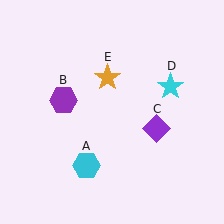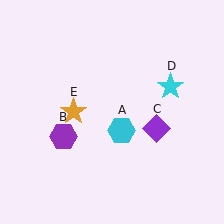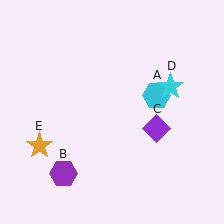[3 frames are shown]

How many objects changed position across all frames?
3 objects changed position: cyan hexagon (object A), purple hexagon (object B), orange star (object E).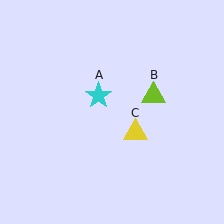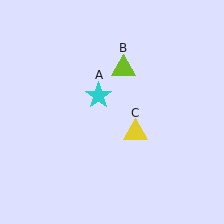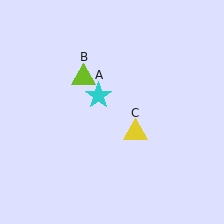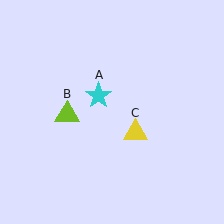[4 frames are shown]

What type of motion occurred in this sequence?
The lime triangle (object B) rotated counterclockwise around the center of the scene.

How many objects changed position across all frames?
1 object changed position: lime triangle (object B).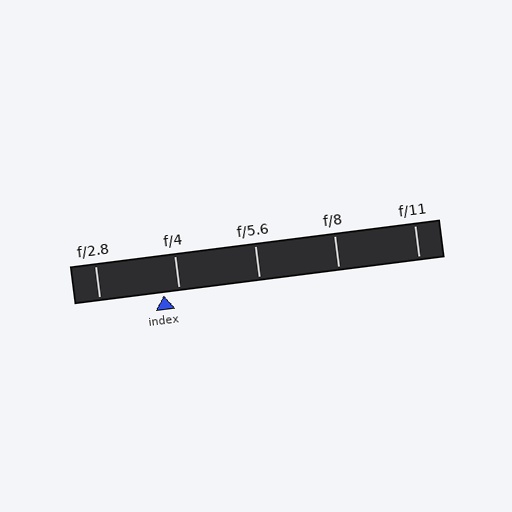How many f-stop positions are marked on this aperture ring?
There are 5 f-stop positions marked.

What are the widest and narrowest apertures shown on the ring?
The widest aperture shown is f/2.8 and the narrowest is f/11.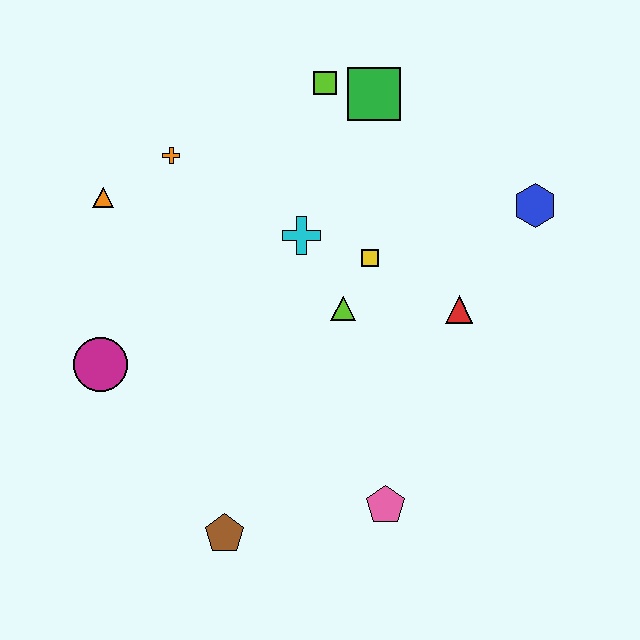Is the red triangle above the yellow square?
No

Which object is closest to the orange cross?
The orange triangle is closest to the orange cross.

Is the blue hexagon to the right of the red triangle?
Yes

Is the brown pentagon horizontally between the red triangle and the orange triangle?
Yes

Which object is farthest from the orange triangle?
The blue hexagon is farthest from the orange triangle.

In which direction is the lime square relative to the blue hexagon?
The lime square is to the left of the blue hexagon.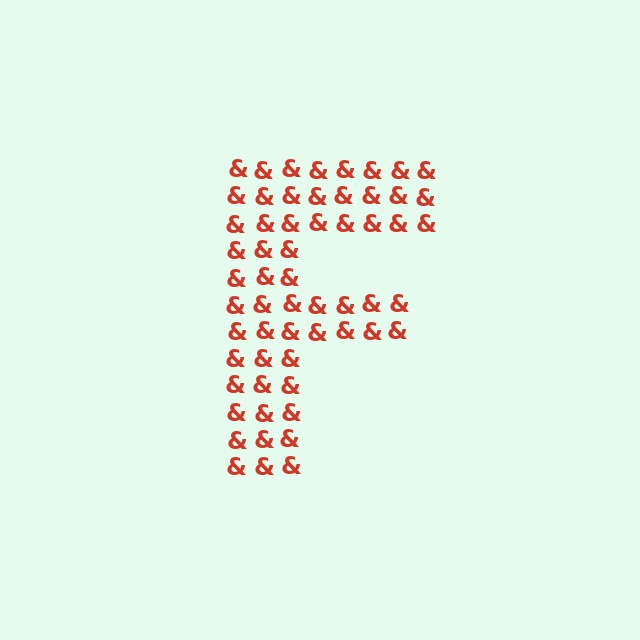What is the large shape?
The large shape is the letter F.